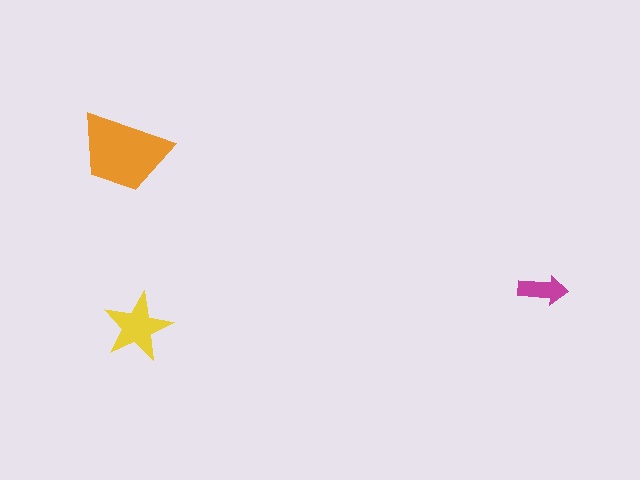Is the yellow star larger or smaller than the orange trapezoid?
Smaller.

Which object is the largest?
The orange trapezoid.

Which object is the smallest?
The magenta arrow.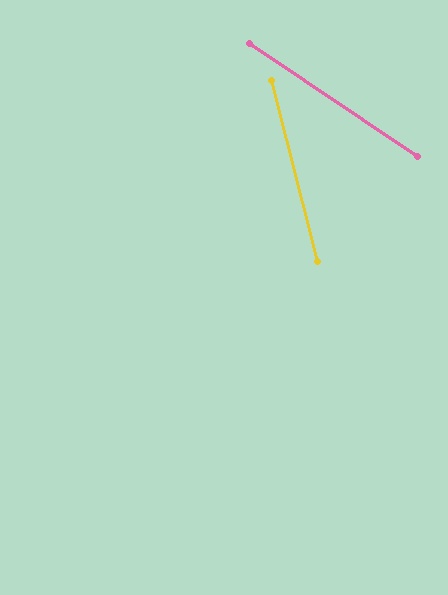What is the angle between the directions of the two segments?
Approximately 42 degrees.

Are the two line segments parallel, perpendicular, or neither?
Neither parallel nor perpendicular — they differ by about 42°.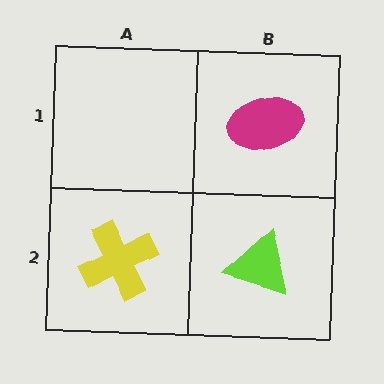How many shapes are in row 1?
1 shape.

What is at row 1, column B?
A magenta ellipse.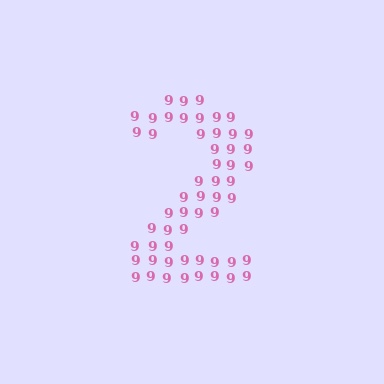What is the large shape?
The large shape is the digit 2.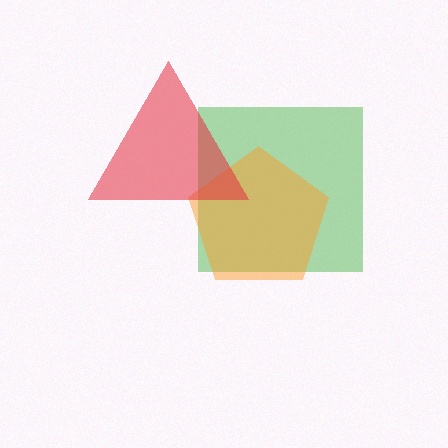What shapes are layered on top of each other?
The layered shapes are: a green square, an orange pentagon, a red triangle.